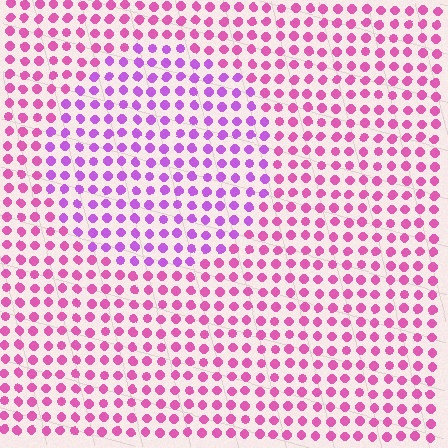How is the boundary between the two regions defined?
The boundary is defined purely by a slight shift in hue (about 33 degrees). Spacing, size, and orientation are identical on both sides.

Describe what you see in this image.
The image is filled with small pink elements in a uniform arrangement. A circle-shaped region is visible where the elements are tinted to a slightly different hue, forming a subtle color boundary.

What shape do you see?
I see a circle.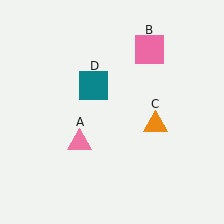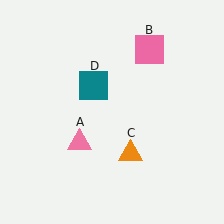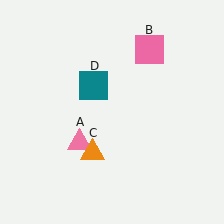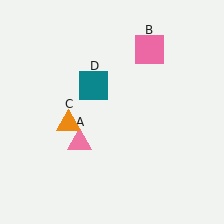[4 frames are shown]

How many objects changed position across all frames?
1 object changed position: orange triangle (object C).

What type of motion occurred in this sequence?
The orange triangle (object C) rotated clockwise around the center of the scene.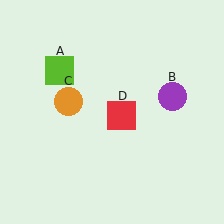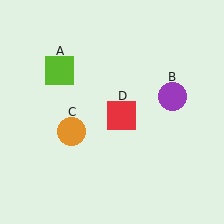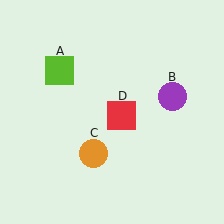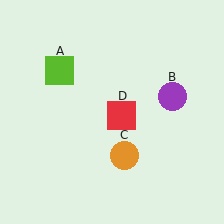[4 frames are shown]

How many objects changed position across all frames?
1 object changed position: orange circle (object C).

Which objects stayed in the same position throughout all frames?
Lime square (object A) and purple circle (object B) and red square (object D) remained stationary.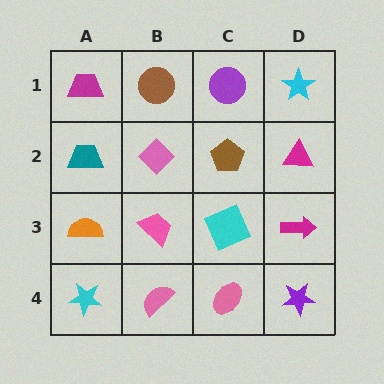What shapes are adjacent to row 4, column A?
An orange semicircle (row 3, column A), a pink semicircle (row 4, column B).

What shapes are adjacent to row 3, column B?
A pink diamond (row 2, column B), a pink semicircle (row 4, column B), an orange semicircle (row 3, column A), a cyan square (row 3, column C).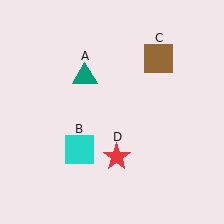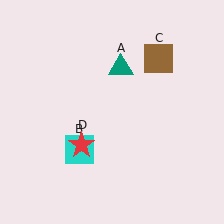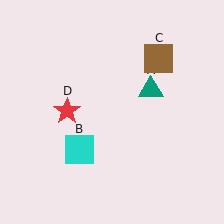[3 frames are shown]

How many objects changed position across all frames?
2 objects changed position: teal triangle (object A), red star (object D).